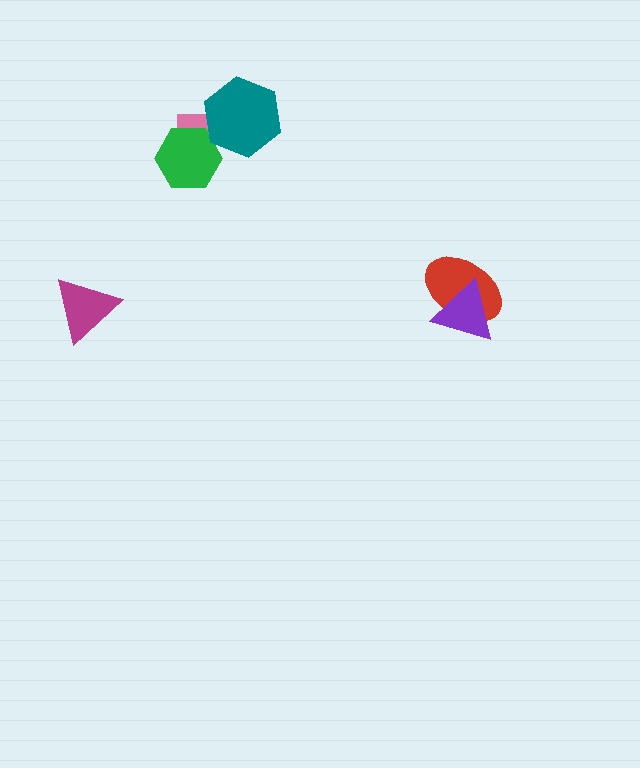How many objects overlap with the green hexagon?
1 object overlaps with the green hexagon.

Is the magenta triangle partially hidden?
No, no other shape covers it.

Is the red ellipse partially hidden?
Yes, it is partially covered by another shape.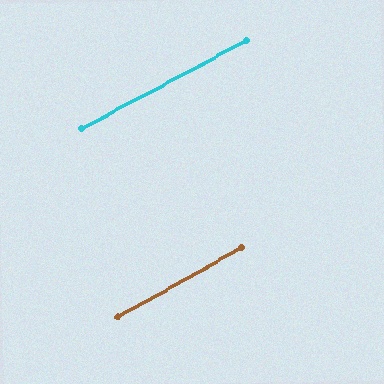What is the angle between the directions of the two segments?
Approximately 1 degree.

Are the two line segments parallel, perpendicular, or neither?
Parallel — their directions differ by only 1.2°.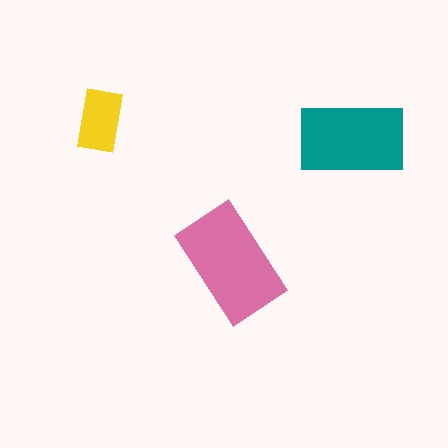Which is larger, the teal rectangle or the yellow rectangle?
The teal one.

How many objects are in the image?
There are 3 objects in the image.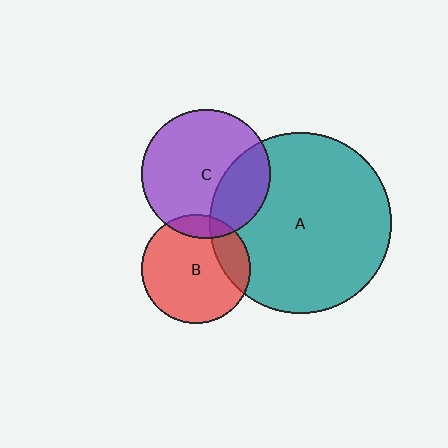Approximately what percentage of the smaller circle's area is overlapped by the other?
Approximately 30%.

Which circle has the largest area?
Circle A (teal).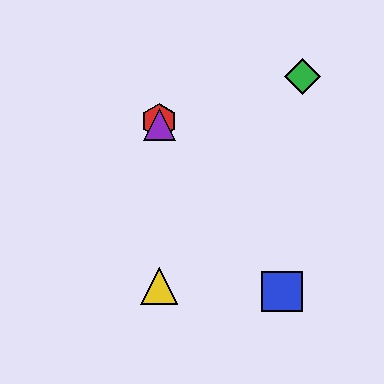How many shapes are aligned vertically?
3 shapes (the red hexagon, the yellow triangle, the purple triangle) are aligned vertically.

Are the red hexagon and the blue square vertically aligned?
No, the red hexagon is at x≈159 and the blue square is at x≈282.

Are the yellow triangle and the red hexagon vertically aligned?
Yes, both are at x≈159.